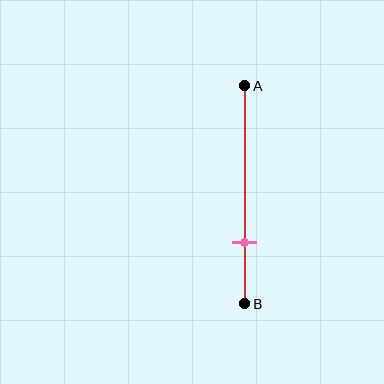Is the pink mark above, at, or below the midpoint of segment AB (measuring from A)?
The pink mark is below the midpoint of segment AB.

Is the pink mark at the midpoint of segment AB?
No, the mark is at about 70% from A, not at the 50% midpoint.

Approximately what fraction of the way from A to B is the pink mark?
The pink mark is approximately 70% of the way from A to B.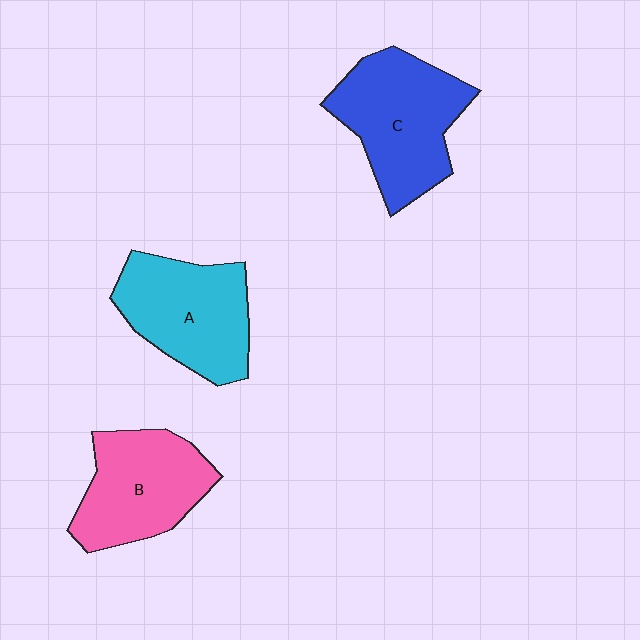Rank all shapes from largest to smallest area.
From largest to smallest: C (blue), A (cyan), B (pink).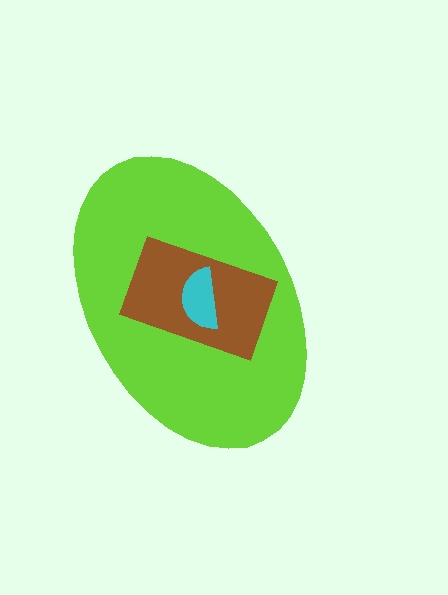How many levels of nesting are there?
3.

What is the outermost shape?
The lime ellipse.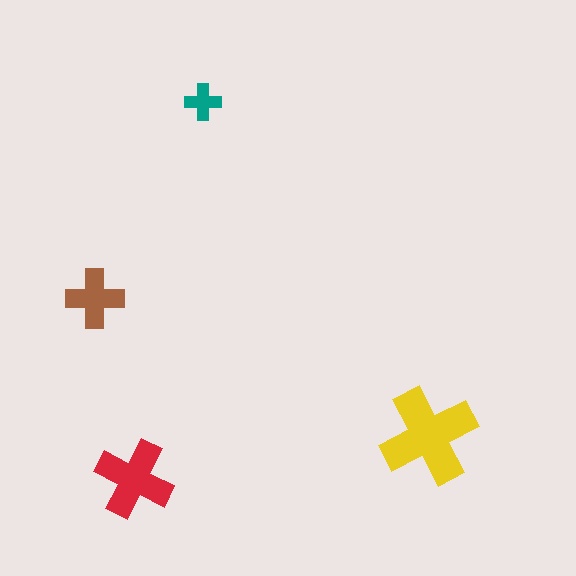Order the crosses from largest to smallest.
the yellow one, the red one, the brown one, the teal one.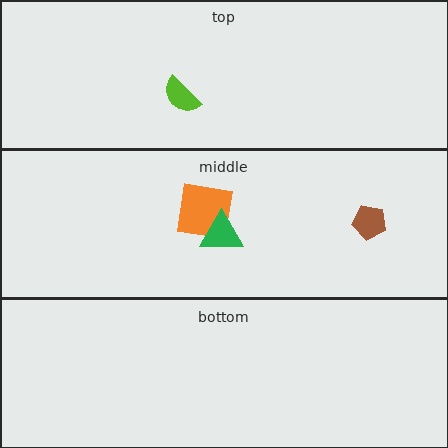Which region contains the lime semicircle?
The top region.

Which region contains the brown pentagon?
The middle region.